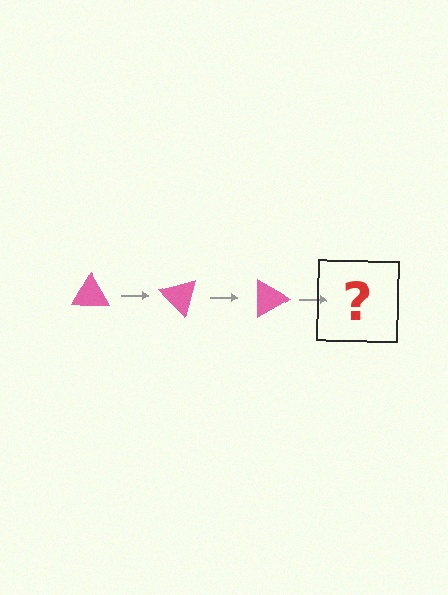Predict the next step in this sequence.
The next step is a pink triangle rotated 135 degrees.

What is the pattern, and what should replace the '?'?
The pattern is that the triangle rotates 45 degrees each step. The '?' should be a pink triangle rotated 135 degrees.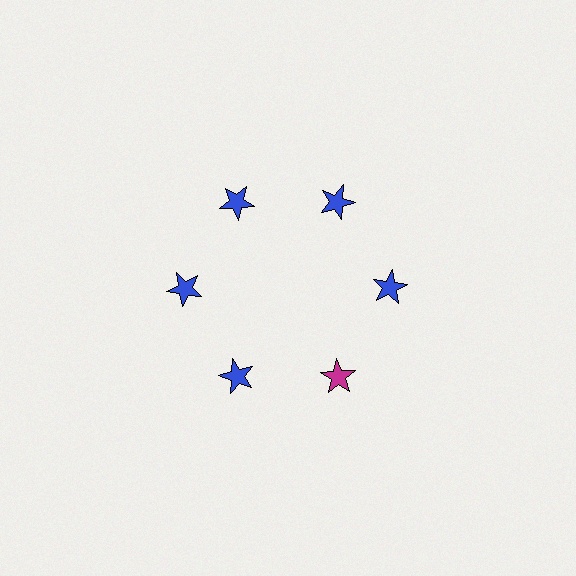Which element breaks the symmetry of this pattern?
The magenta star at roughly the 5 o'clock position breaks the symmetry. All other shapes are blue stars.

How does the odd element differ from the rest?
It has a different color: magenta instead of blue.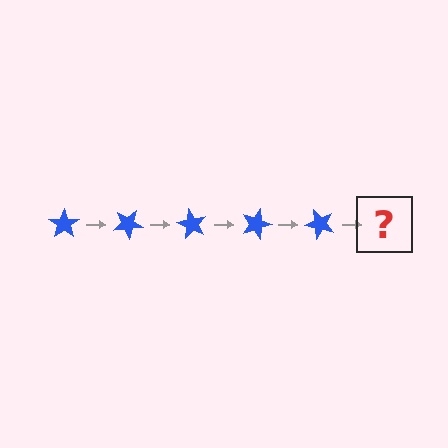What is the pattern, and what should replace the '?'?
The pattern is that the star rotates 30 degrees each step. The '?' should be a blue star rotated 150 degrees.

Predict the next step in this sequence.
The next step is a blue star rotated 150 degrees.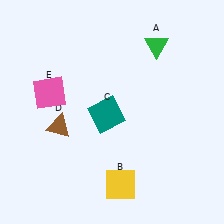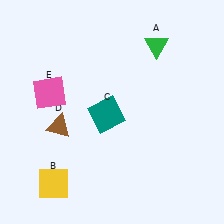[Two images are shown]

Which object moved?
The yellow square (B) moved left.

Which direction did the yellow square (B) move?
The yellow square (B) moved left.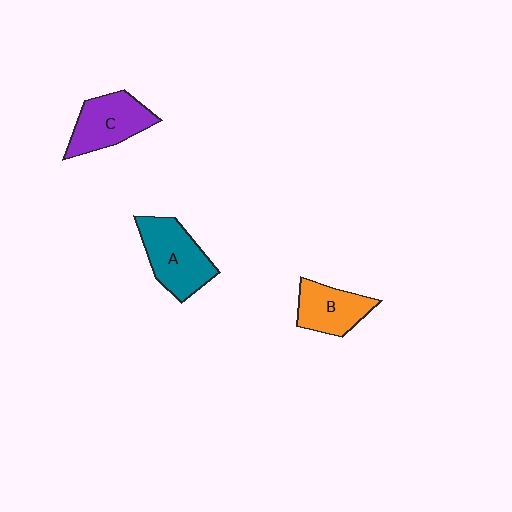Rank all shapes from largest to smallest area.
From largest to smallest: A (teal), C (purple), B (orange).